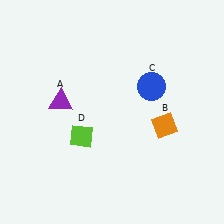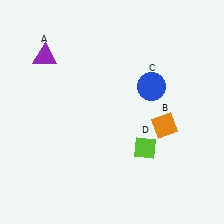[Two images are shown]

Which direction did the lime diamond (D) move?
The lime diamond (D) moved right.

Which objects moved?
The objects that moved are: the purple triangle (A), the lime diamond (D).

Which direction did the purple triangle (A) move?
The purple triangle (A) moved up.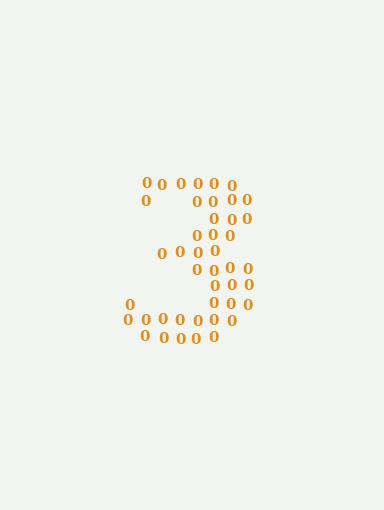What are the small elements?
The small elements are digit 0's.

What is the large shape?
The large shape is the digit 3.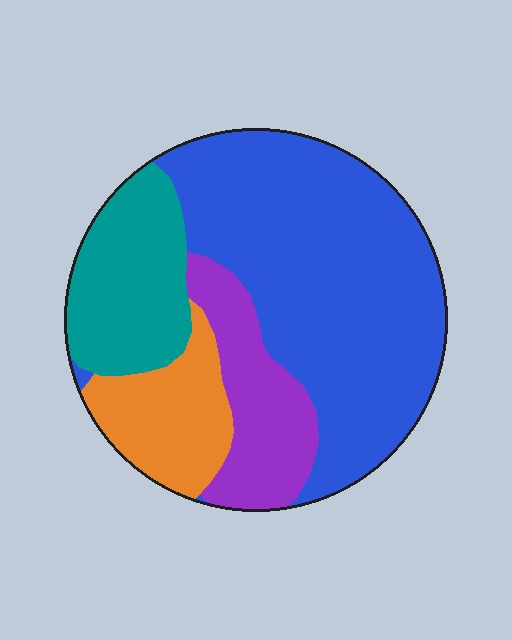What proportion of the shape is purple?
Purple takes up less than a quarter of the shape.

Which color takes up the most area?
Blue, at roughly 55%.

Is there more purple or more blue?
Blue.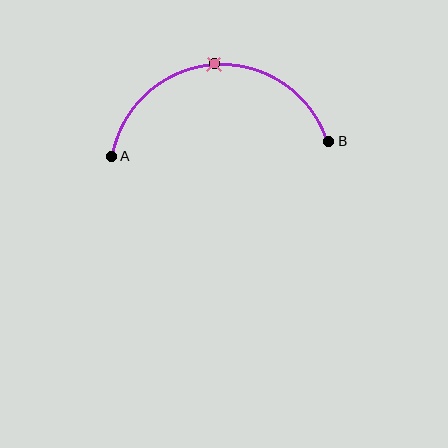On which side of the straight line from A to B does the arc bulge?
The arc bulges above the straight line connecting A and B.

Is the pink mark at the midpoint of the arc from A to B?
Yes. The pink mark lies on the arc at equal arc-length from both A and B — it is the arc midpoint.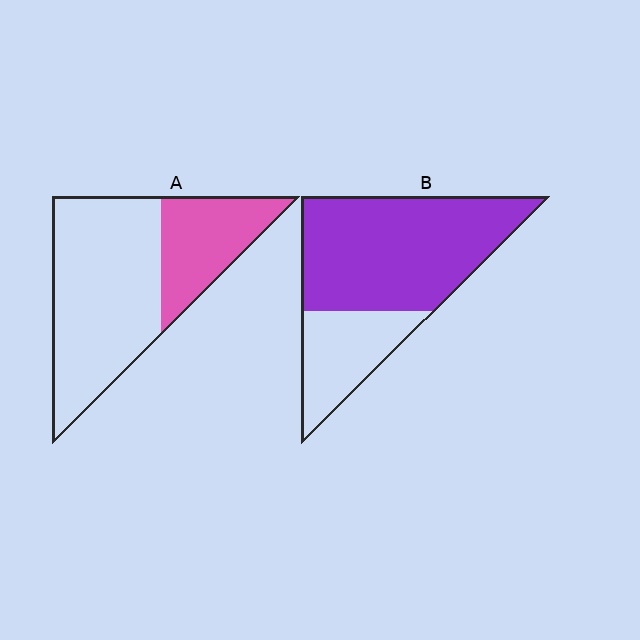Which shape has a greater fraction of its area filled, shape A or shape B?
Shape B.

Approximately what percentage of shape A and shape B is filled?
A is approximately 30% and B is approximately 70%.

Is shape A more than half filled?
No.